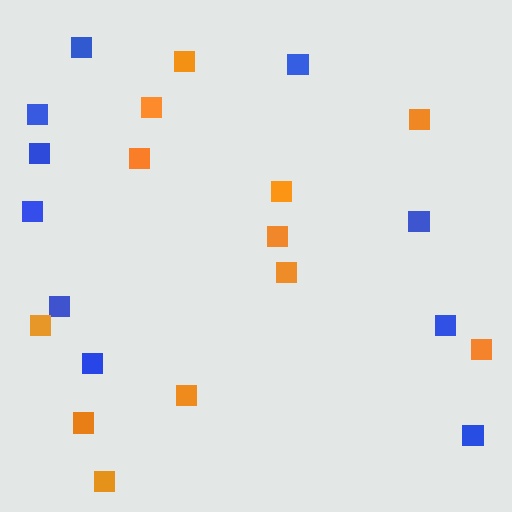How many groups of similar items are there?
There are 2 groups: one group of blue squares (10) and one group of orange squares (12).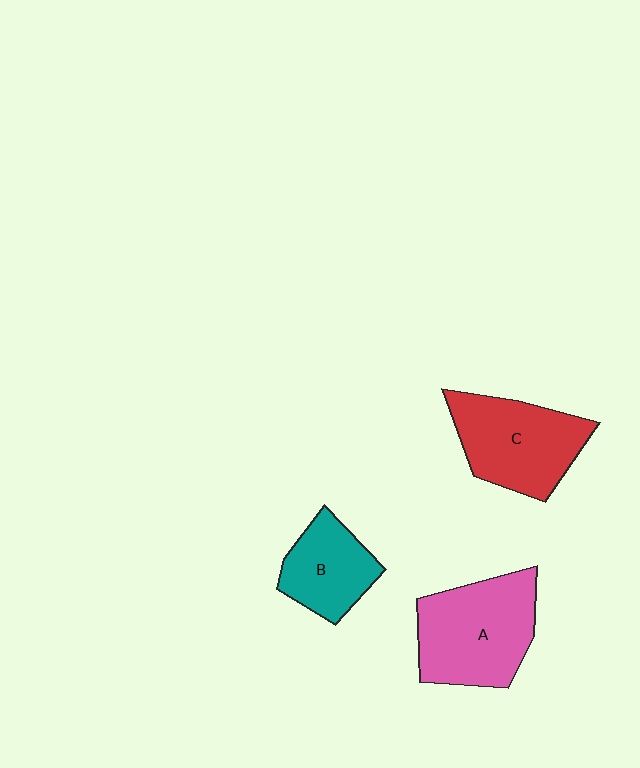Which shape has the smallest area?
Shape B (teal).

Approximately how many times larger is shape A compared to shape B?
Approximately 1.6 times.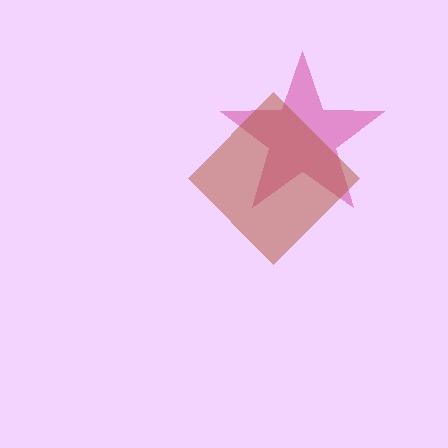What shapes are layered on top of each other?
The layered shapes are: a pink star, a brown diamond.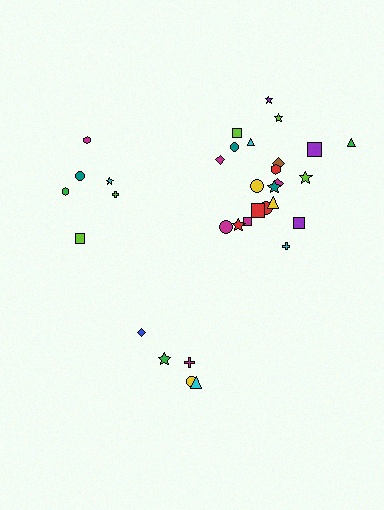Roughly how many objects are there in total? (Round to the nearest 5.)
Roughly 35 objects in total.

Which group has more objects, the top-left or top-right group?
The top-right group.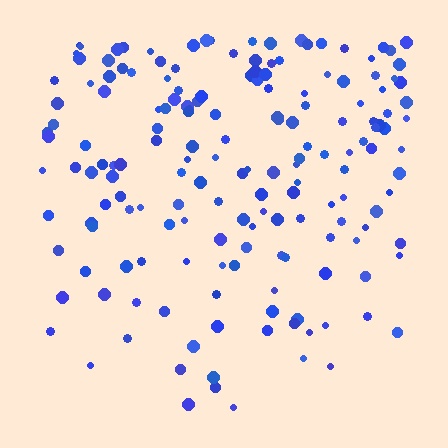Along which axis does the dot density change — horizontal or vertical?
Vertical.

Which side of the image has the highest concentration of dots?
The top.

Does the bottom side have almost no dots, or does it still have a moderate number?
Still a moderate number, just noticeably fewer than the top.